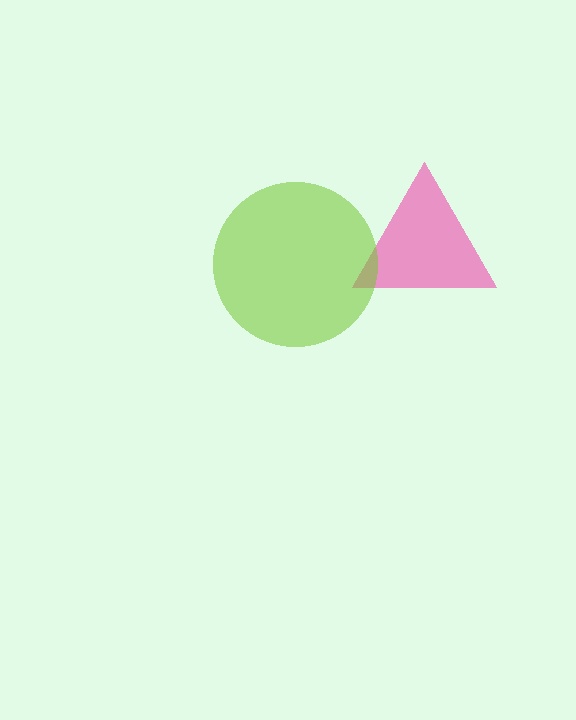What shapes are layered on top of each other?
The layered shapes are: a pink triangle, a lime circle.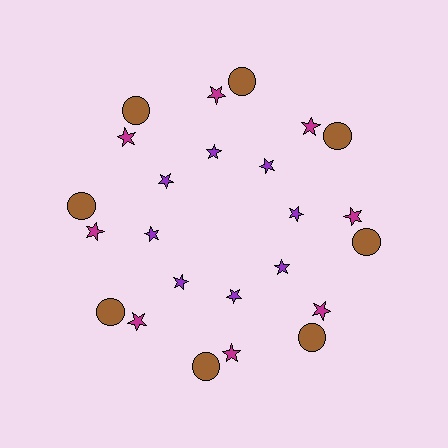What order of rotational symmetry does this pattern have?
This pattern has 8-fold rotational symmetry.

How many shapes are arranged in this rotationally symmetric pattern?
There are 24 shapes, arranged in 8 groups of 3.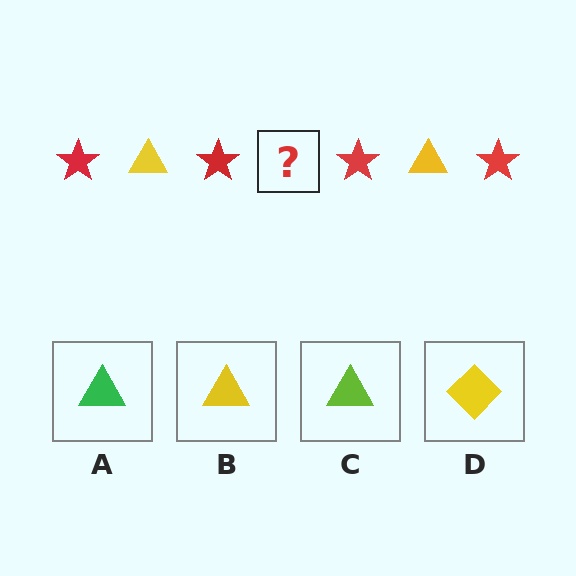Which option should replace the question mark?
Option B.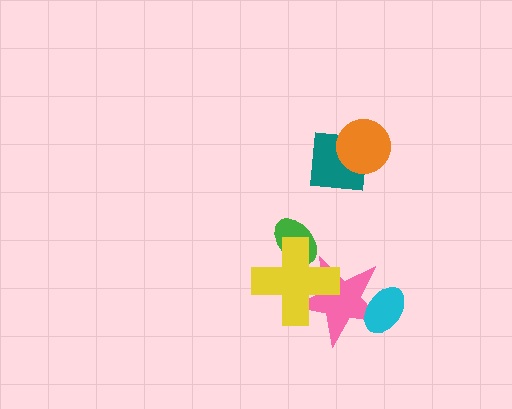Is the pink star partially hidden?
Yes, it is partially covered by another shape.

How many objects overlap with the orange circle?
1 object overlaps with the orange circle.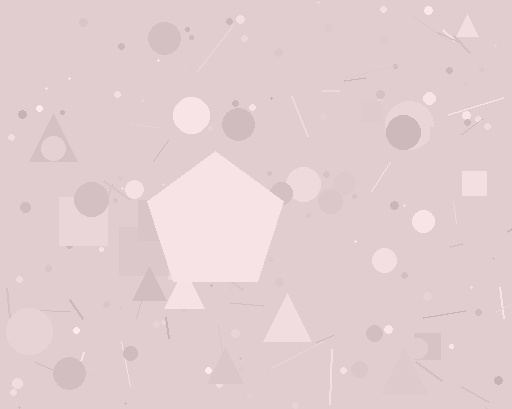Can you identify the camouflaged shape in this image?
The camouflaged shape is a pentagon.